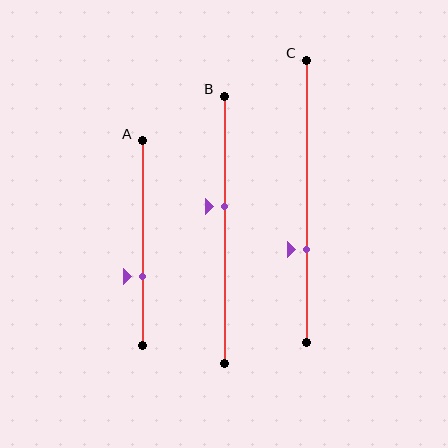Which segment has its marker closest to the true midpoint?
Segment B has its marker closest to the true midpoint.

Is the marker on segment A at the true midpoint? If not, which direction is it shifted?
No, the marker on segment A is shifted downward by about 16% of the segment length.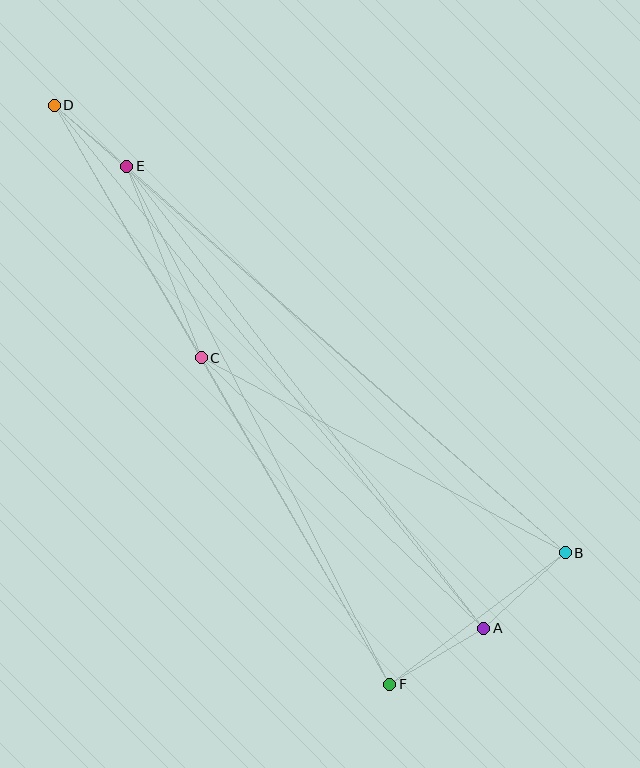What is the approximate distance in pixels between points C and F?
The distance between C and F is approximately 377 pixels.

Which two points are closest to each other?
Points D and E are closest to each other.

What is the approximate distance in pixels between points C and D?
The distance between C and D is approximately 292 pixels.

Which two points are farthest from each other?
Points B and D are farthest from each other.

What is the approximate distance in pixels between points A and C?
The distance between A and C is approximately 391 pixels.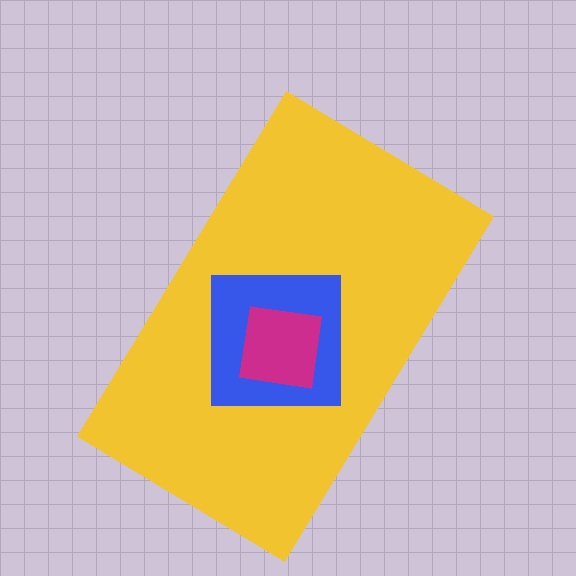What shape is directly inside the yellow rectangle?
The blue square.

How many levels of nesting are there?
3.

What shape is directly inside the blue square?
The magenta square.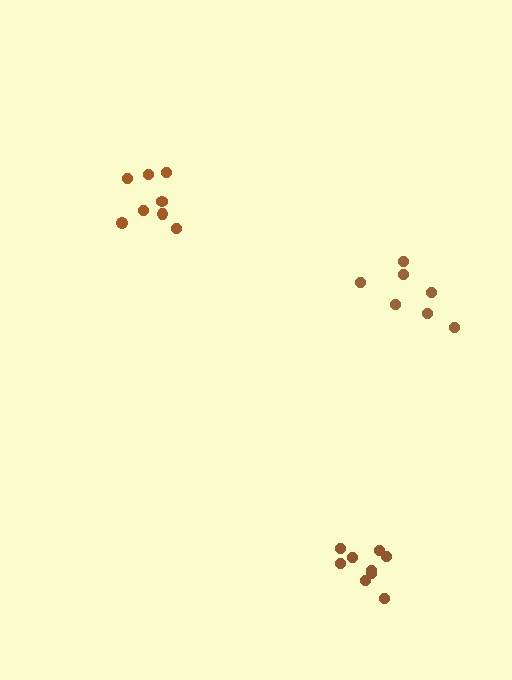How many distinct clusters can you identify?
There are 3 distinct clusters.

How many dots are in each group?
Group 1: 7 dots, Group 2: 8 dots, Group 3: 9 dots (24 total).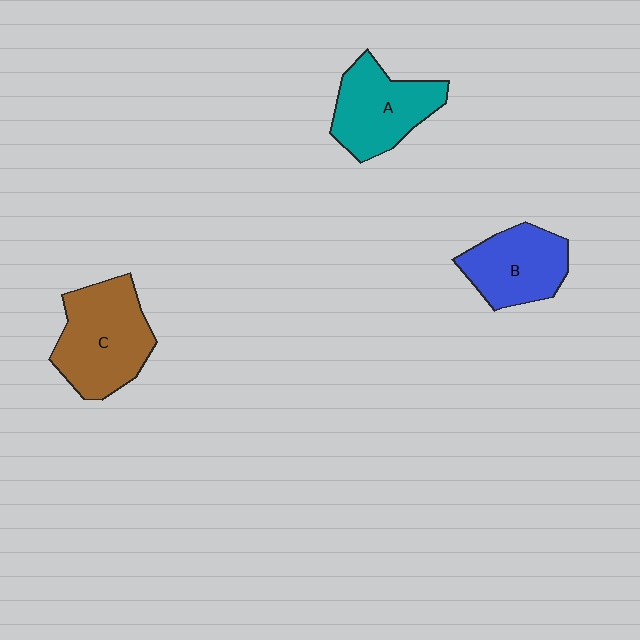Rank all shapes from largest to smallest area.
From largest to smallest: C (brown), A (teal), B (blue).